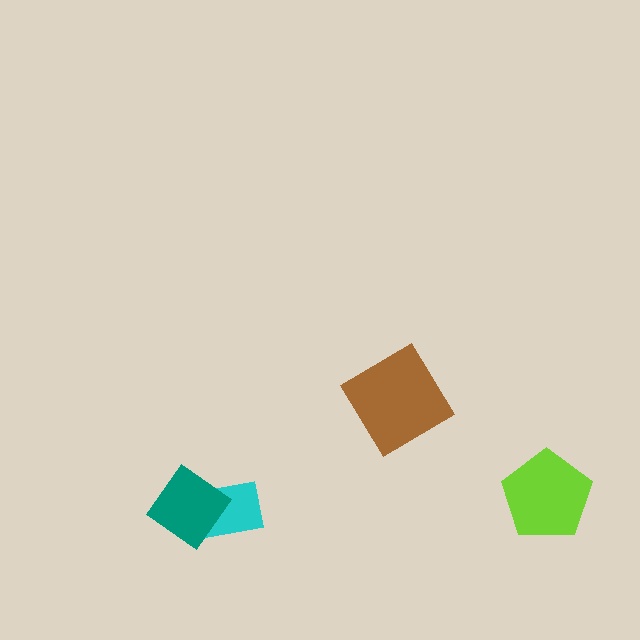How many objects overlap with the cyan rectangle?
1 object overlaps with the cyan rectangle.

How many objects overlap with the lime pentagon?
0 objects overlap with the lime pentagon.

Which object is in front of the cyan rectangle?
The teal diamond is in front of the cyan rectangle.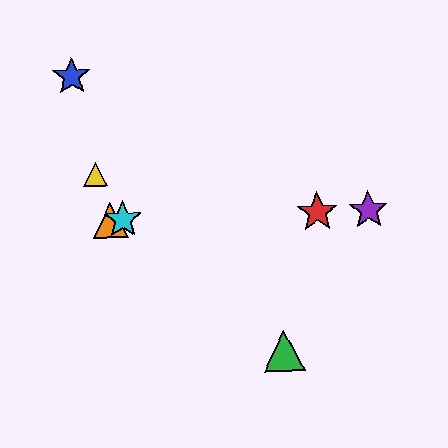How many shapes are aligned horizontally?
4 shapes (the red star, the purple star, the orange triangle, the cyan star) are aligned horizontally.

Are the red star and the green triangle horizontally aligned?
No, the red star is at y≈212 and the green triangle is at y≈351.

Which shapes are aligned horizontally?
The red star, the purple star, the orange triangle, the cyan star are aligned horizontally.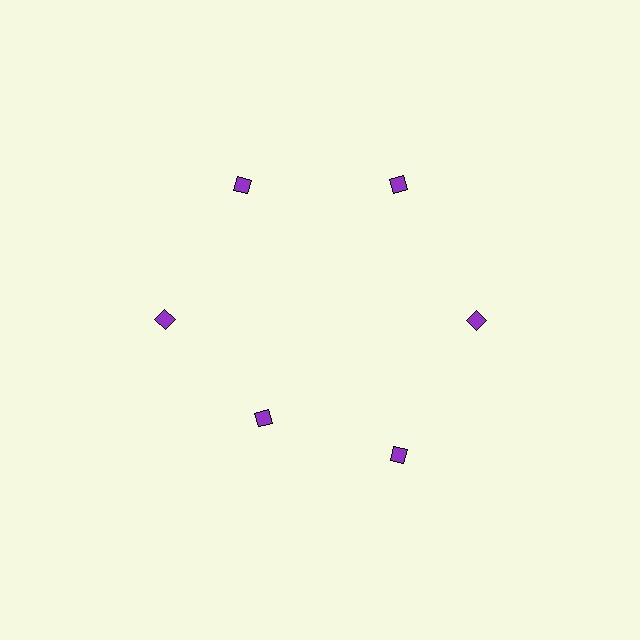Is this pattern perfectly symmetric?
No. The 6 purple diamonds are arranged in a ring, but one element near the 7 o'clock position is pulled inward toward the center, breaking the 6-fold rotational symmetry.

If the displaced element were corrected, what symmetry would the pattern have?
It would have 6-fold rotational symmetry — the pattern would map onto itself every 60 degrees.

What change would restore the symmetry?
The symmetry would be restored by moving it outward, back onto the ring so that all 6 diamonds sit at equal angles and equal distance from the center.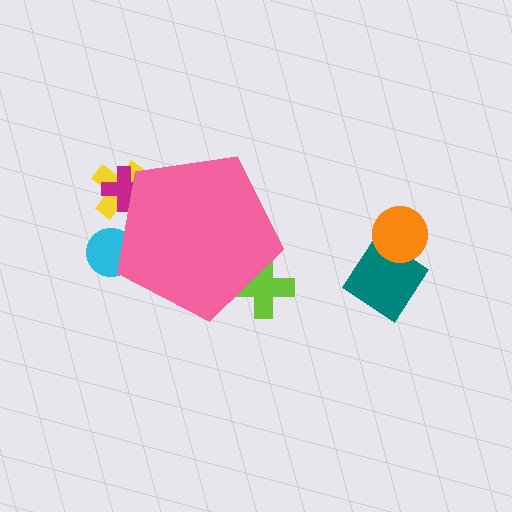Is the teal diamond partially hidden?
No, the teal diamond is fully visible.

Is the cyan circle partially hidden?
Yes, the cyan circle is partially hidden behind the pink pentagon.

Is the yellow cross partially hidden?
Yes, the yellow cross is partially hidden behind the pink pentagon.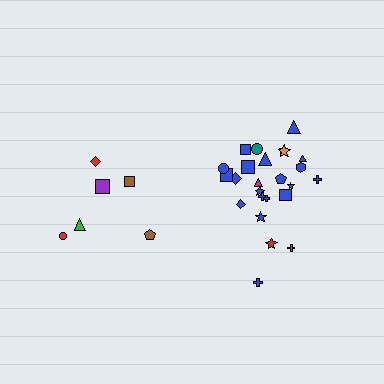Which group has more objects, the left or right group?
The right group.